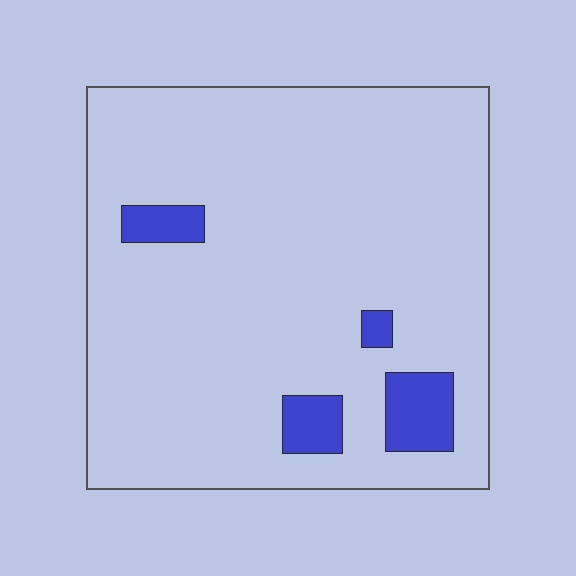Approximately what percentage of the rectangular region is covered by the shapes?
Approximately 10%.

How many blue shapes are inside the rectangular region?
4.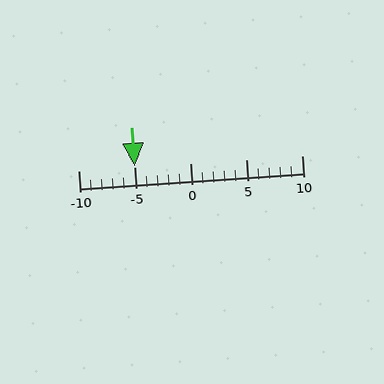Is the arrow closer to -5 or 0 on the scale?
The arrow is closer to -5.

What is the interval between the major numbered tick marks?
The major tick marks are spaced 5 units apart.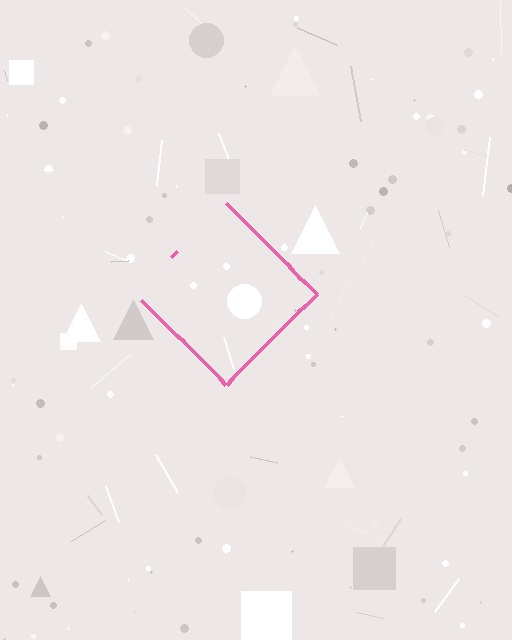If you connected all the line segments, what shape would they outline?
They would outline a diamond.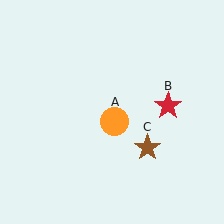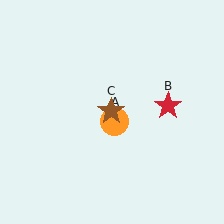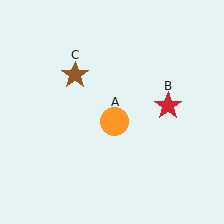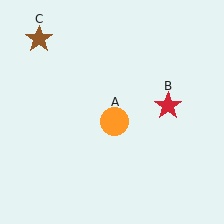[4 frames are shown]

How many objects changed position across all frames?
1 object changed position: brown star (object C).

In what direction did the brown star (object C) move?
The brown star (object C) moved up and to the left.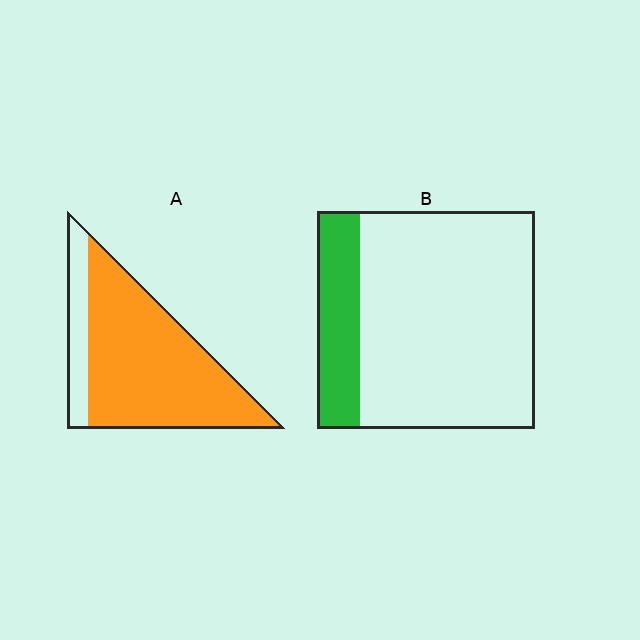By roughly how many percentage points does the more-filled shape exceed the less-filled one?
By roughly 60 percentage points (A over B).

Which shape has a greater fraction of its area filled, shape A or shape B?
Shape A.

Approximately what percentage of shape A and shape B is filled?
A is approximately 80% and B is approximately 20%.